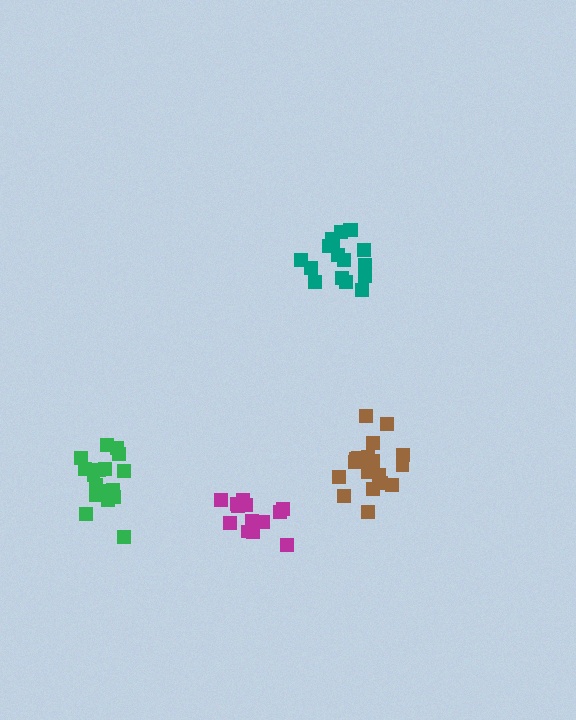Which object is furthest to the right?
The brown cluster is rightmost.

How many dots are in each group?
Group 1: 19 dots, Group 2: 13 dots, Group 3: 18 dots, Group 4: 18 dots (68 total).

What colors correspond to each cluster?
The clusters are colored: brown, magenta, teal, green.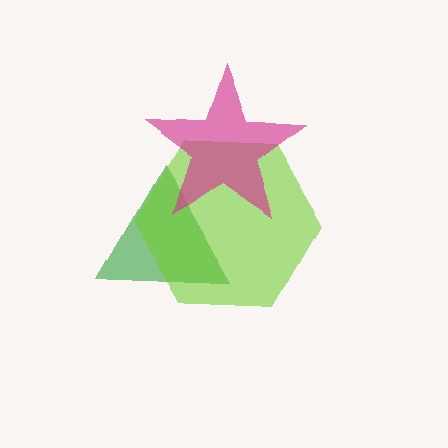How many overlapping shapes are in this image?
There are 3 overlapping shapes in the image.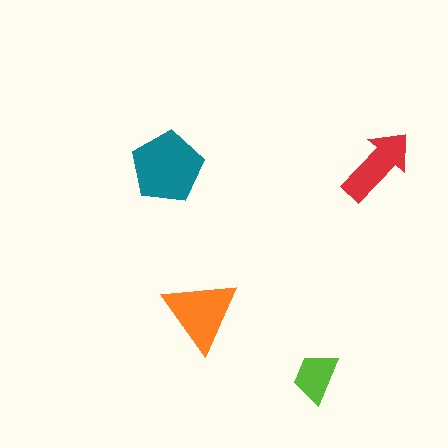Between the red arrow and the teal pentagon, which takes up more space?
The teal pentagon.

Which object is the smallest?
The lime trapezoid.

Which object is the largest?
The teal pentagon.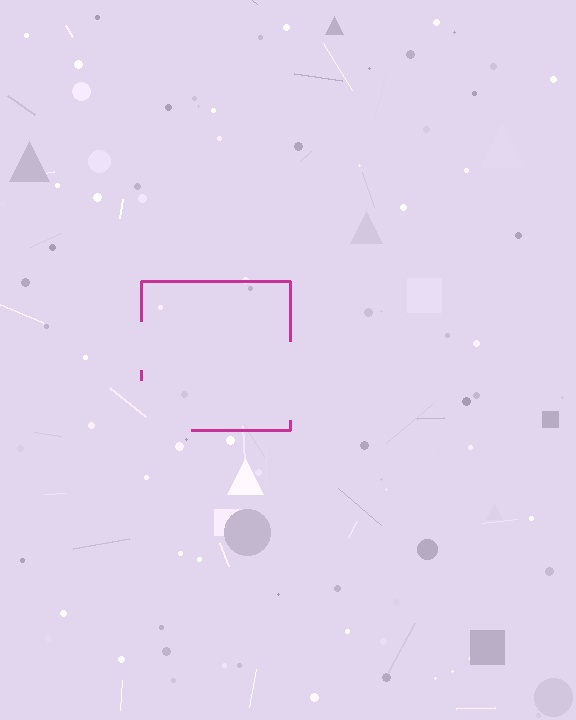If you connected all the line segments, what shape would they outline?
They would outline a square.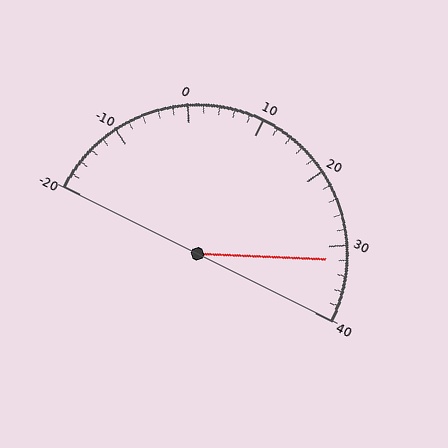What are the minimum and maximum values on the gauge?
The gauge ranges from -20 to 40.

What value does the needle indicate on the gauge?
The needle indicates approximately 32.